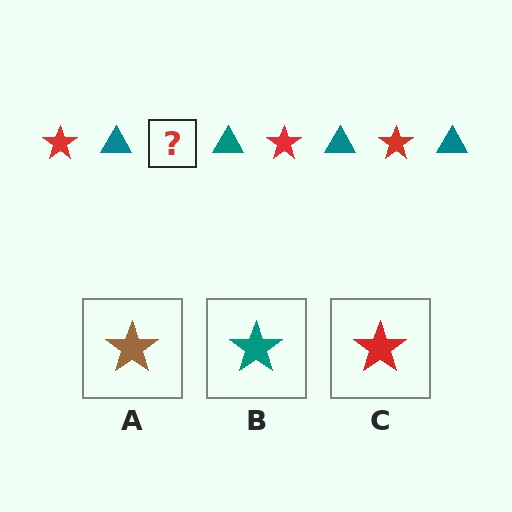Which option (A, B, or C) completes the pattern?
C.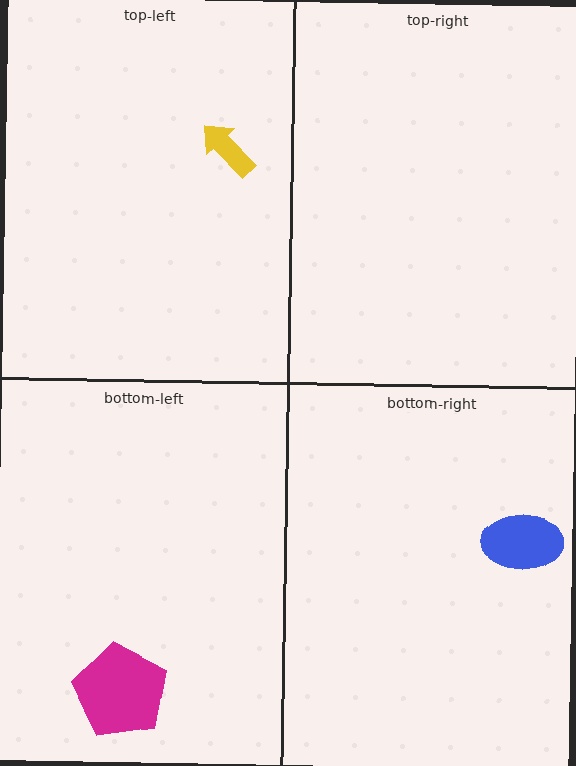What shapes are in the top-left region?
The yellow arrow.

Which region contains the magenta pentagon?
The bottom-left region.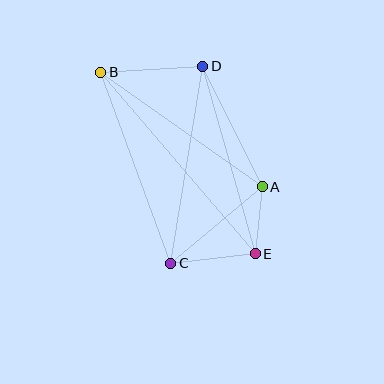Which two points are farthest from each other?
Points B and E are farthest from each other.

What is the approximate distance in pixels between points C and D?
The distance between C and D is approximately 200 pixels.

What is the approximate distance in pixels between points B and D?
The distance between B and D is approximately 102 pixels.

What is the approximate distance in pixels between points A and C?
The distance between A and C is approximately 119 pixels.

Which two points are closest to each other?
Points A and E are closest to each other.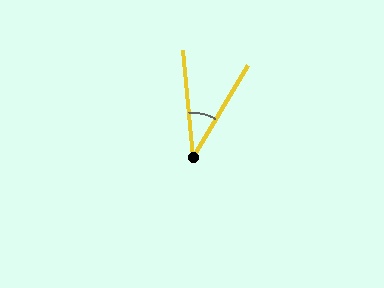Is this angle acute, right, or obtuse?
It is acute.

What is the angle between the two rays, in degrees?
Approximately 37 degrees.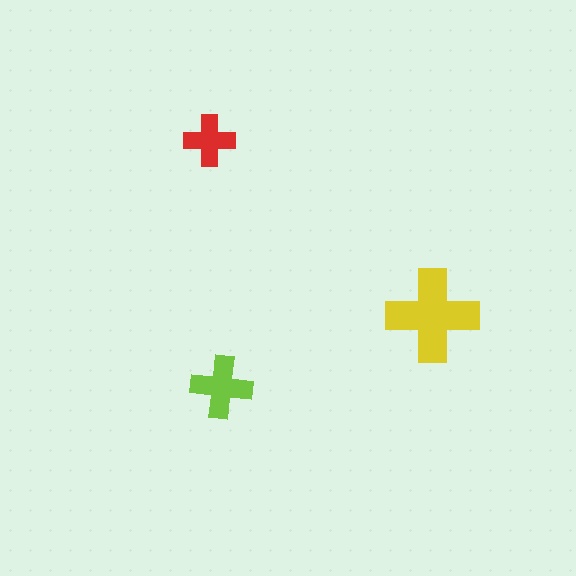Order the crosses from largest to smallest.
the yellow one, the lime one, the red one.